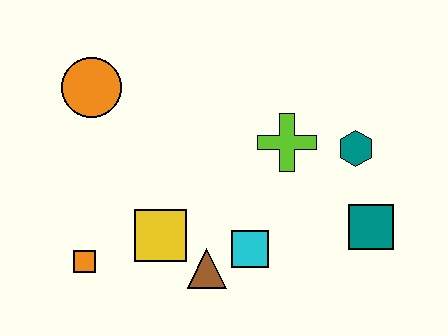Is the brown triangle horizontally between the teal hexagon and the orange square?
Yes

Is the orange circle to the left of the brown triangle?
Yes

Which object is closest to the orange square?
The yellow square is closest to the orange square.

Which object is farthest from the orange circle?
The teal square is farthest from the orange circle.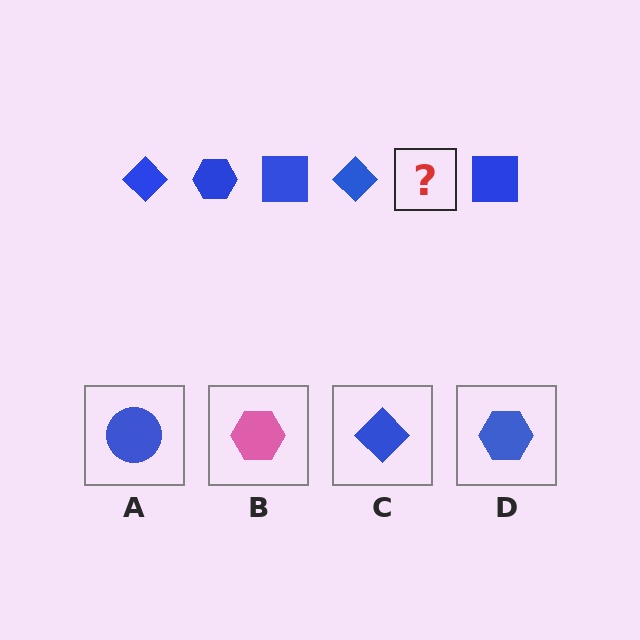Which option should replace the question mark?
Option D.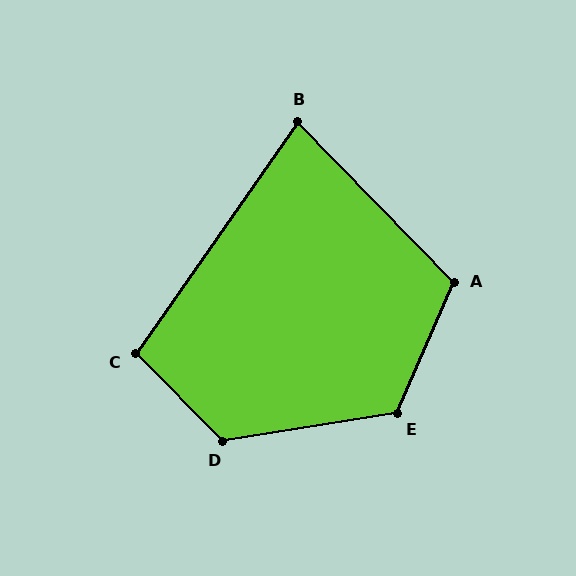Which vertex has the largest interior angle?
D, at approximately 126 degrees.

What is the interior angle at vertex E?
Approximately 123 degrees (obtuse).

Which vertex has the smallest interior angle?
B, at approximately 79 degrees.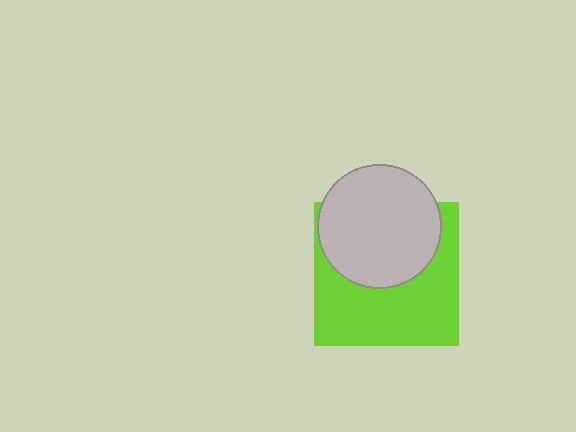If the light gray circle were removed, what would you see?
You would see the complete lime square.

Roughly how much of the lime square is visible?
About half of it is visible (roughly 56%).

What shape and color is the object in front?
The object in front is a light gray circle.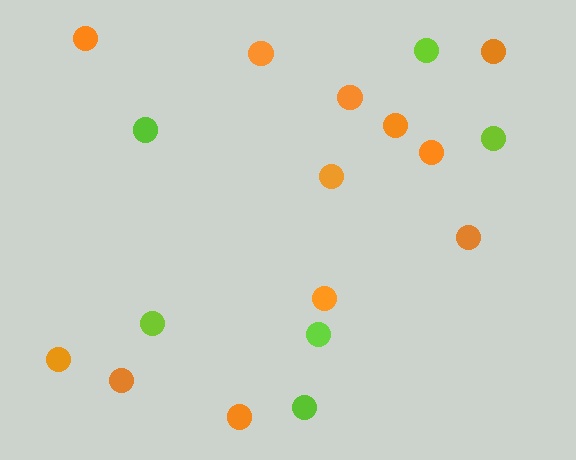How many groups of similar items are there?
There are 2 groups: one group of lime circles (6) and one group of orange circles (12).